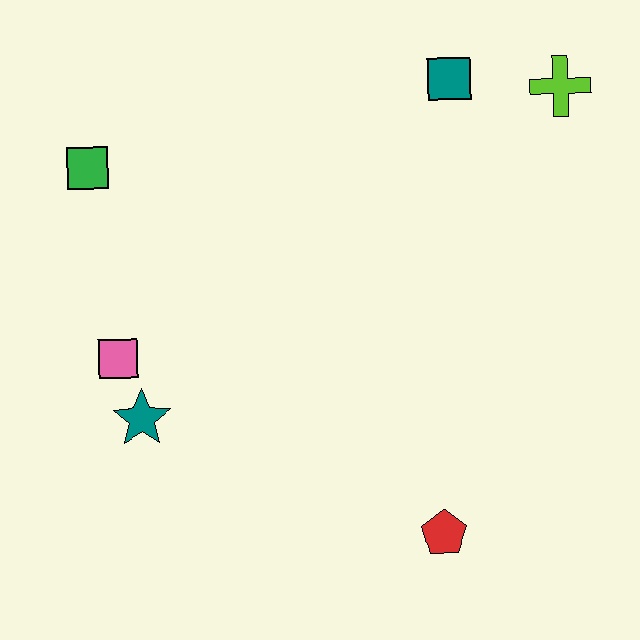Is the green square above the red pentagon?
Yes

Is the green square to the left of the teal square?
Yes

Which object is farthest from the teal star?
The lime cross is farthest from the teal star.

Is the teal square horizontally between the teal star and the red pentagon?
No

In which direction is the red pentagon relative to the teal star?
The red pentagon is to the right of the teal star.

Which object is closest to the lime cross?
The teal square is closest to the lime cross.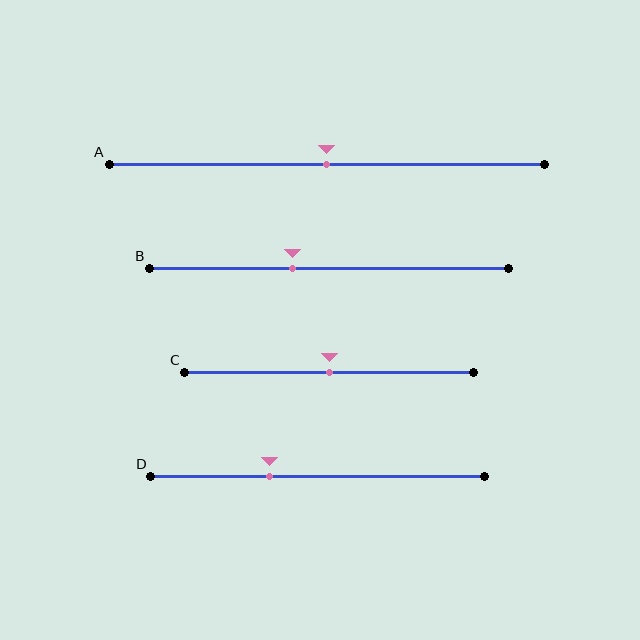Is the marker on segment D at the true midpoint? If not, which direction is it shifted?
No, the marker on segment D is shifted to the left by about 15% of the segment length.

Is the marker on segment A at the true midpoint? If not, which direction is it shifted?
Yes, the marker on segment A is at the true midpoint.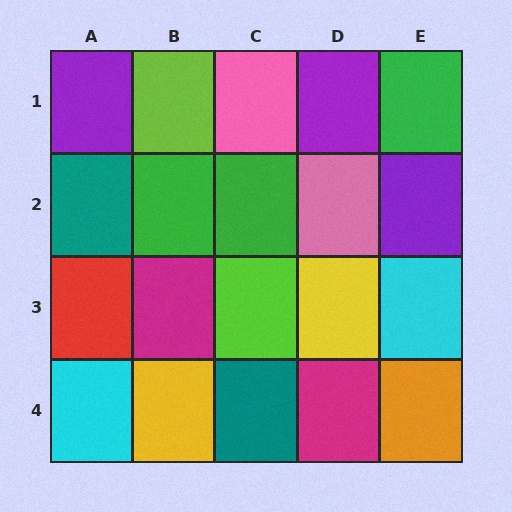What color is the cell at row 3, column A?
Red.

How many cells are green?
3 cells are green.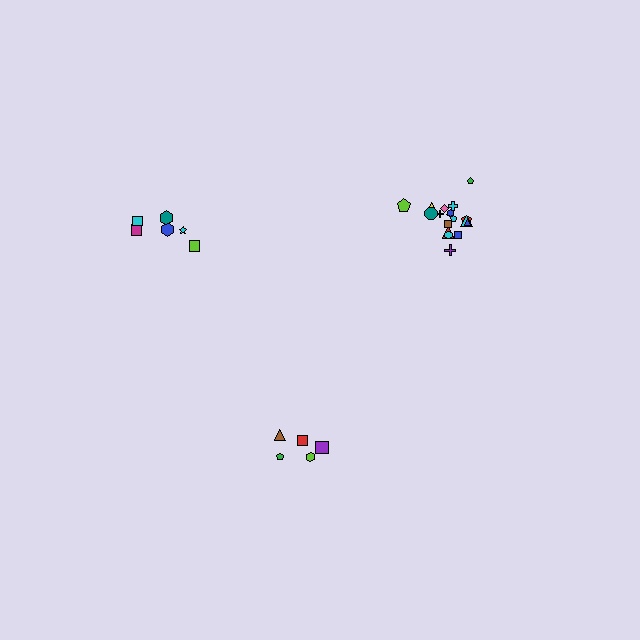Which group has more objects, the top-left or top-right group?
The top-right group.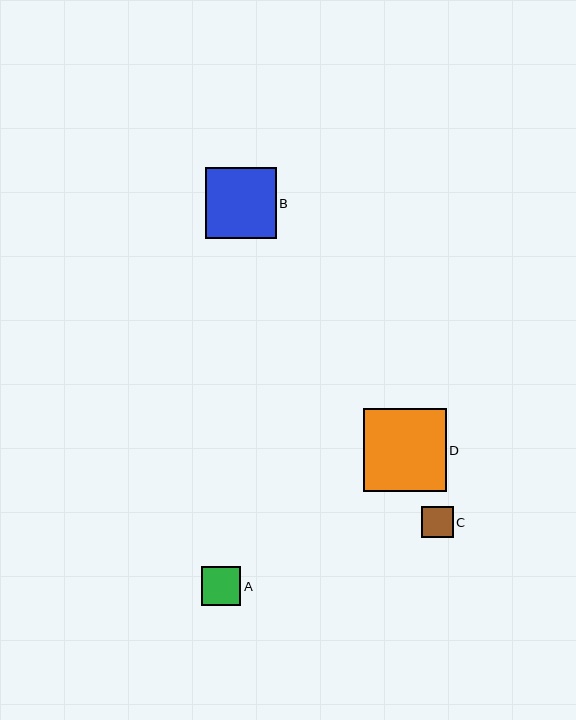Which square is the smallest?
Square C is the smallest with a size of approximately 31 pixels.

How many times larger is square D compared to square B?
Square D is approximately 1.2 times the size of square B.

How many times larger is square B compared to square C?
Square B is approximately 2.3 times the size of square C.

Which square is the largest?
Square D is the largest with a size of approximately 82 pixels.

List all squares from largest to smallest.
From largest to smallest: D, B, A, C.